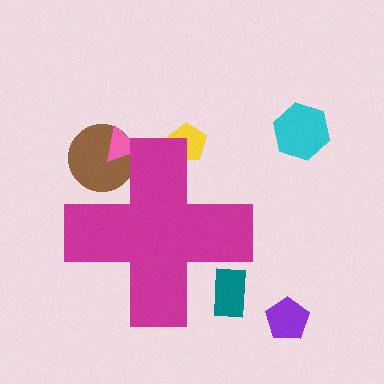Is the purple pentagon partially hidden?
No, the purple pentagon is fully visible.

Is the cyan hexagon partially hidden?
No, the cyan hexagon is fully visible.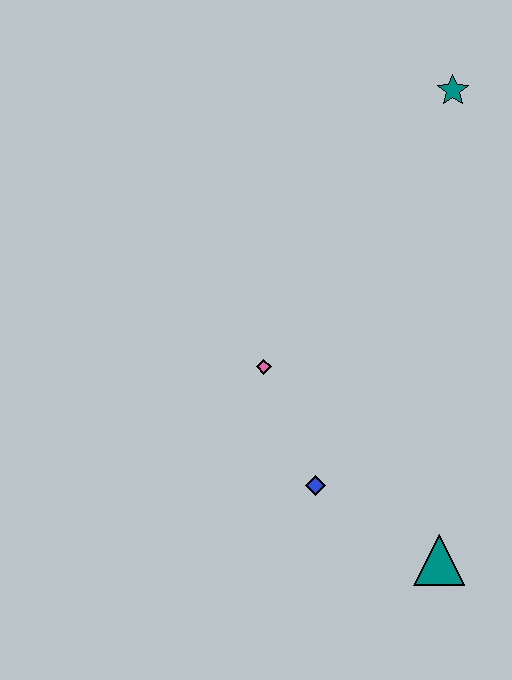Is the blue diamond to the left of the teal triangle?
Yes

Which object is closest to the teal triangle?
The blue diamond is closest to the teal triangle.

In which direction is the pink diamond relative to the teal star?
The pink diamond is below the teal star.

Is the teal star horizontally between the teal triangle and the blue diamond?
No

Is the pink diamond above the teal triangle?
Yes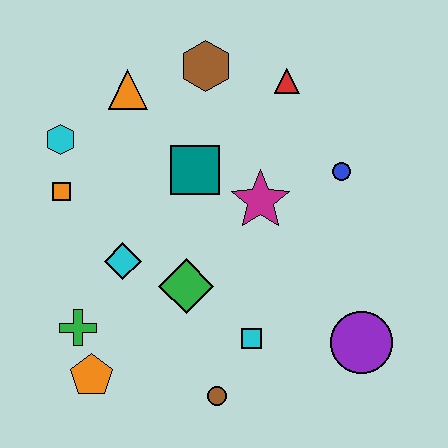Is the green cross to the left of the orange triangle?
Yes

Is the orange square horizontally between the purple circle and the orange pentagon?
No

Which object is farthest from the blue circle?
The orange pentagon is farthest from the blue circle.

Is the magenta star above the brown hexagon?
No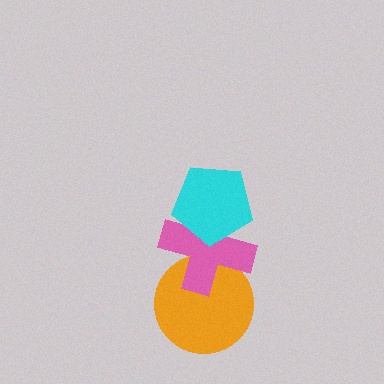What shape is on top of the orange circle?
The pink cross is on top of the orange circle.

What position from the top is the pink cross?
The pink cross is 2nd from the top.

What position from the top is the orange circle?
The orange circle is 3rd from the top.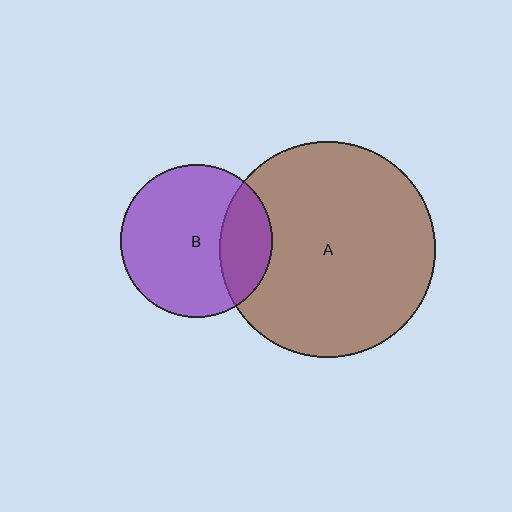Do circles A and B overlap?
Yes.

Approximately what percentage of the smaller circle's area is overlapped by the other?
Approximately 25%.